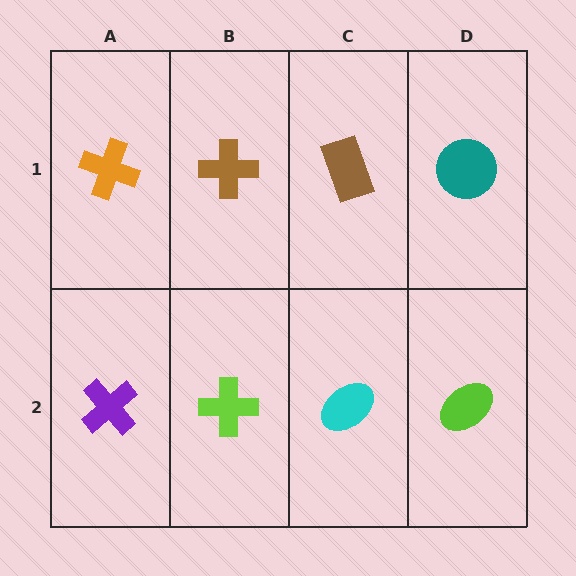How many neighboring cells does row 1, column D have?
2.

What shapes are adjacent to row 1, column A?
A purple cross (row 2, column A), a brown cross (row 1, column B).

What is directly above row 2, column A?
An orange cross.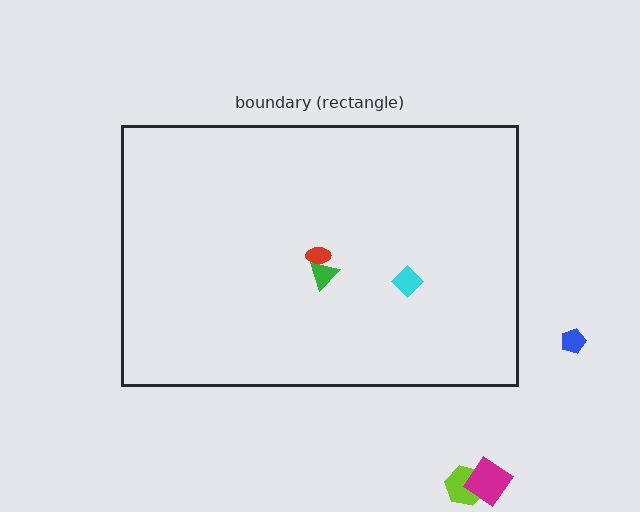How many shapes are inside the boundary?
3 inside, 3 outside.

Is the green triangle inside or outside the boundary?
Inside.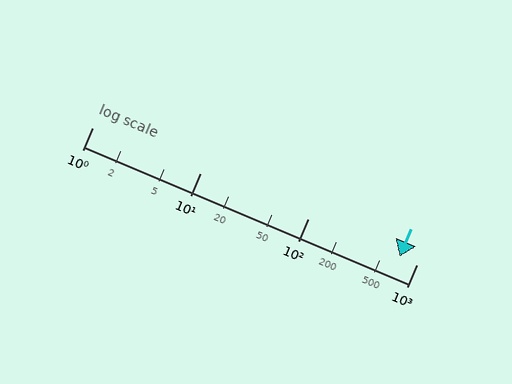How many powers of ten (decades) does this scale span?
The scale spans 3 decades, from 1 to 1000.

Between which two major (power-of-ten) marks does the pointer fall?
The pointer is between 100 and 1000.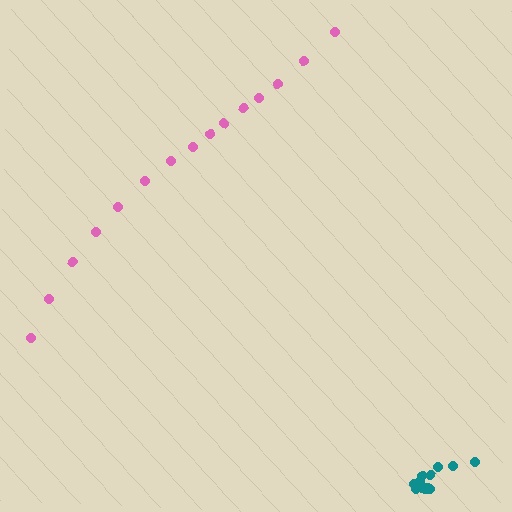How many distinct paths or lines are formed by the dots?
There are 2 distinct paths.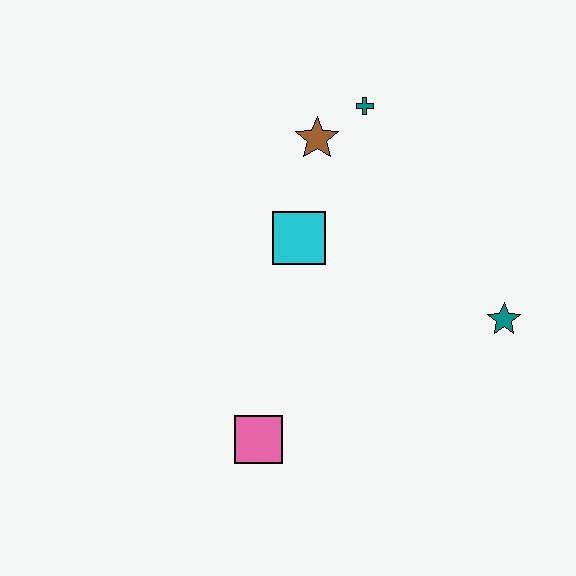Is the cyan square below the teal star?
No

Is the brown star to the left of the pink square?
No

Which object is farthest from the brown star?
The pink square is farthest from the brown star.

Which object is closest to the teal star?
The cyan square is closest to the teal star.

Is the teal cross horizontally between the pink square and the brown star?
No